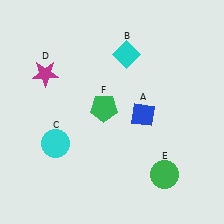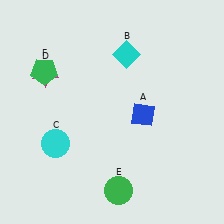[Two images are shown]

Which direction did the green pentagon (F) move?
The green pentagon (F) moved left.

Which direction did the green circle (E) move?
The green circle (E) moved left.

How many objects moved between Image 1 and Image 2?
2 objects moved between the two images.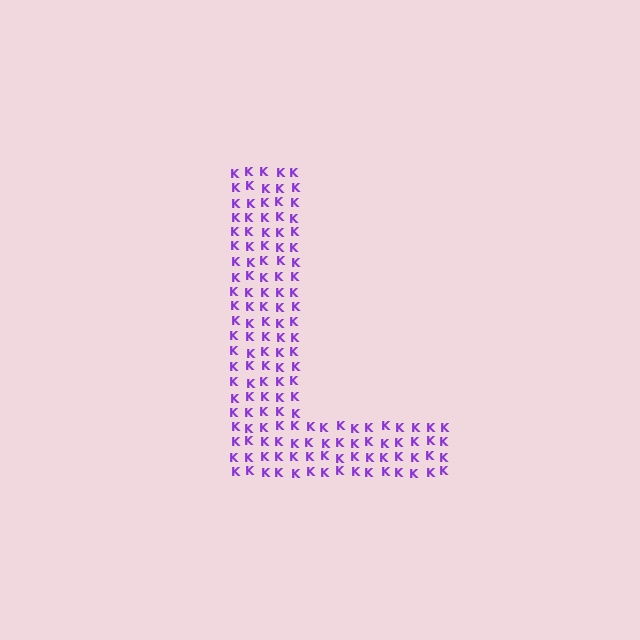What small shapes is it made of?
It is made of small letter K's.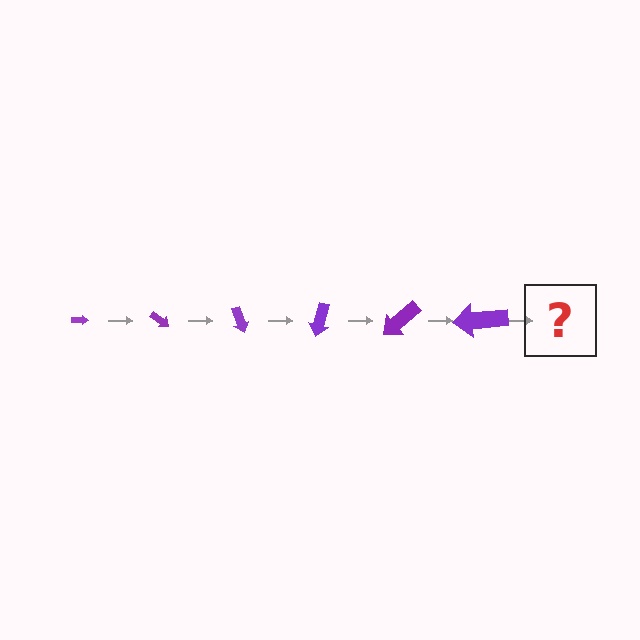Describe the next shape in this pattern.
It should be an arrow, larger than the previous one and rotated 210 degrees from the start.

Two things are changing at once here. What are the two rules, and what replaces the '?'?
The two rules are that the arrow grows larger each step and it rotates 35 degrees each step. The '?' should be an arrow, larger than the previous one and rotated 210 degrees from the start.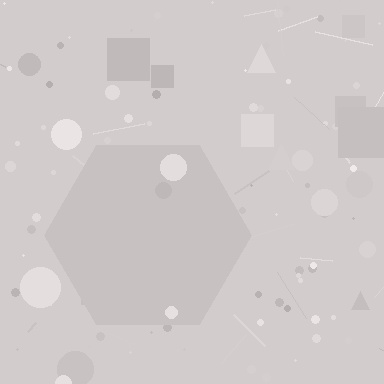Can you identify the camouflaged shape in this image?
The camouflaged shape is a hexagon.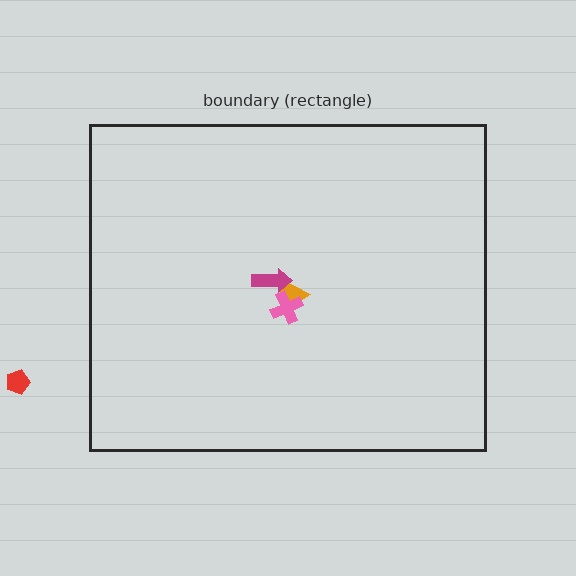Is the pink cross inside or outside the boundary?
Inside.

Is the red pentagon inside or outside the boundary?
Outside.